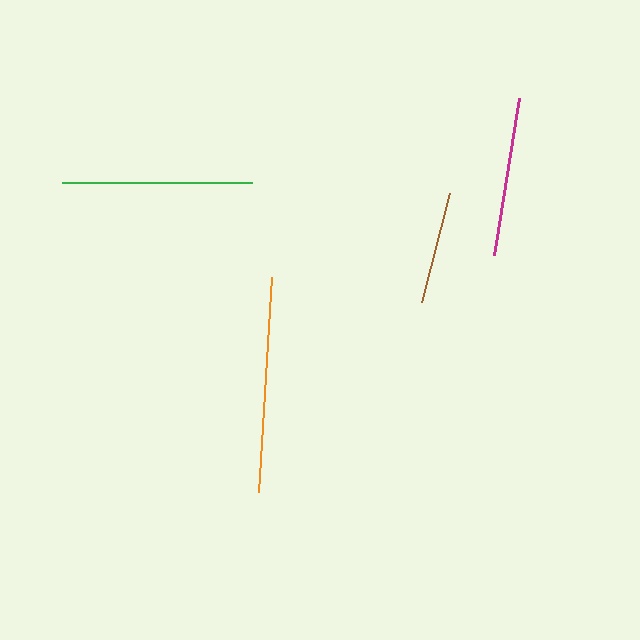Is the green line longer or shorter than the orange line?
The orange line is longer than the green line.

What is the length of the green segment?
The green segment is approximately 190 pixels long.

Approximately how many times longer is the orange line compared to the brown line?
The orange line is approximately 1.9 times the length of the brown line.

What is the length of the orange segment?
The orange segment is approximately 215 pixels long.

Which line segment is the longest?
The orange line is the longest at approximately 215 pixels.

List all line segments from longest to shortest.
From longest to shortest: orange, green, magenta, brown.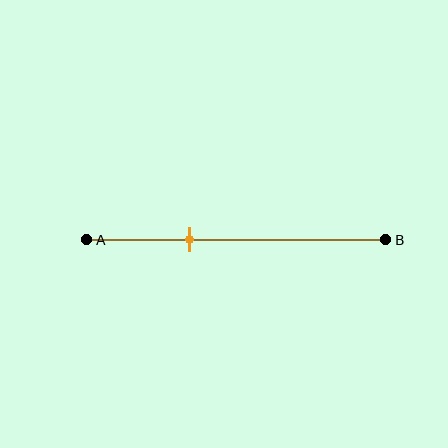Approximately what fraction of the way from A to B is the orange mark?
The orange mark is approximately 35% of the way from A to B.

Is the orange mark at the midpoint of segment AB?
No, the mark is at about 35% from A, not at the 50% midpoint.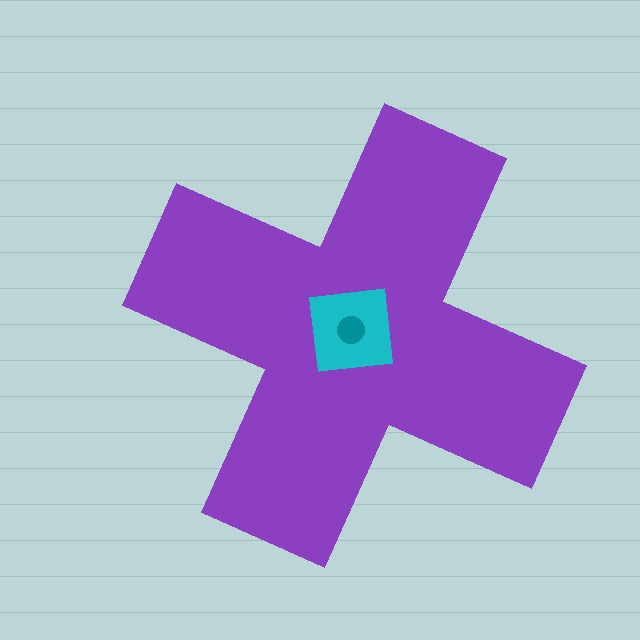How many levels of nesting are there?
3.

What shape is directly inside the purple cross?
The cyan square.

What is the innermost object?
The teal circle.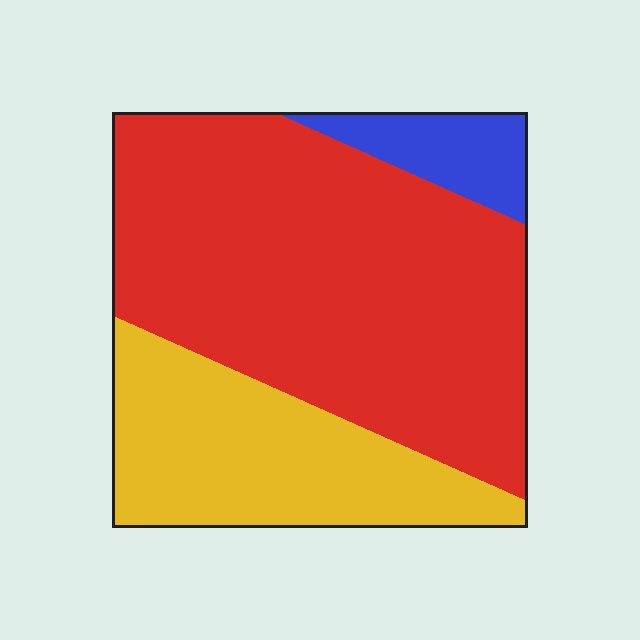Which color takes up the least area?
Blue, at roughly 10%.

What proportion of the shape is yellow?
Yellow covers roughly 30% of the shape.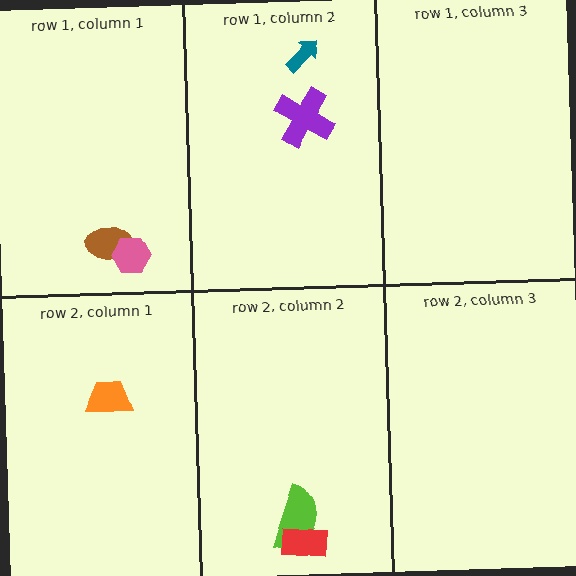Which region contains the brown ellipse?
The row 1, column 1 region.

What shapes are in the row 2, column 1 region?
The orange trapezoid.